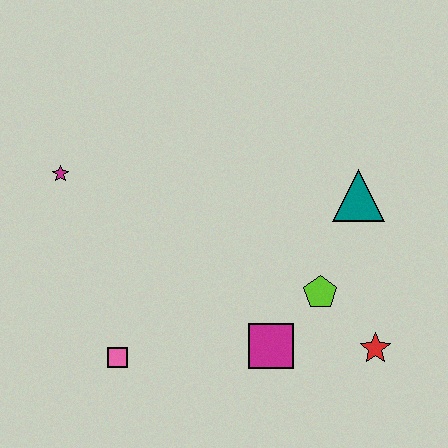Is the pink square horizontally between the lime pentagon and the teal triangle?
No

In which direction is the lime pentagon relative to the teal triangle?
The lime pentagon is below the teal triangle.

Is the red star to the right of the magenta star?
Yes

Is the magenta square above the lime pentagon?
No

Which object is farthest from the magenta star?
The red star is farthest from the magenta star.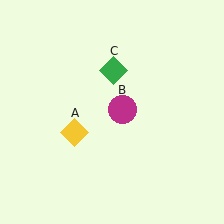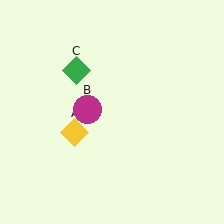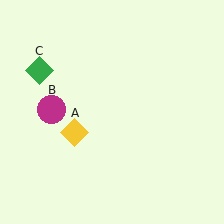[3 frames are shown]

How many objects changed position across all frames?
2 objects changed position: magenta circle (object B), green diamond (object C).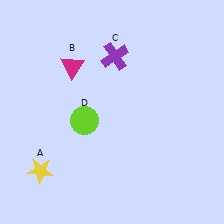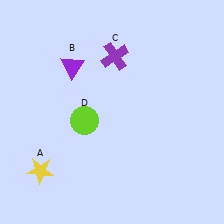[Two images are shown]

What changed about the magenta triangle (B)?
In Image 1, B is magenta. In Image 2, it changed to purple.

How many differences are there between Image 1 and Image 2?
There is 1 difference between the two images.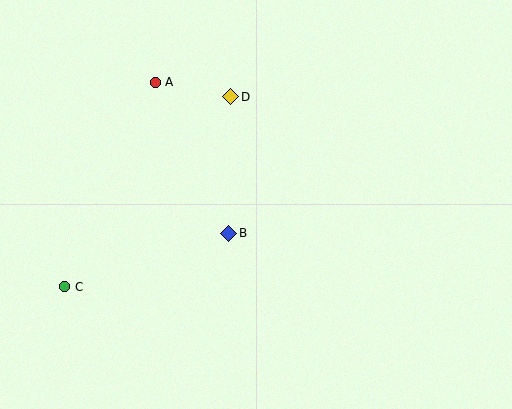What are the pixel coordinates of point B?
Point B is at (229, 233).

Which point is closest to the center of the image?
Point B at (229, 233) is closest to the center.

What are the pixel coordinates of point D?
Point D is at (231, 97).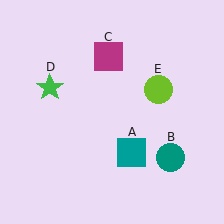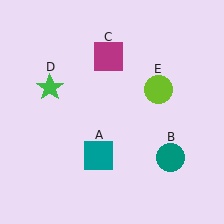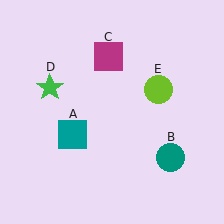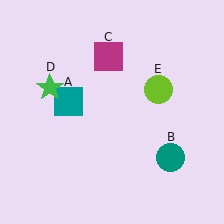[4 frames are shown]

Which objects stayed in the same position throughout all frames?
Teal circle (object B) and magenta square (object C) and green star (object D) and lime circle (object E) remained stationary.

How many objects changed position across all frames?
1 object changed position: teal square (object A).